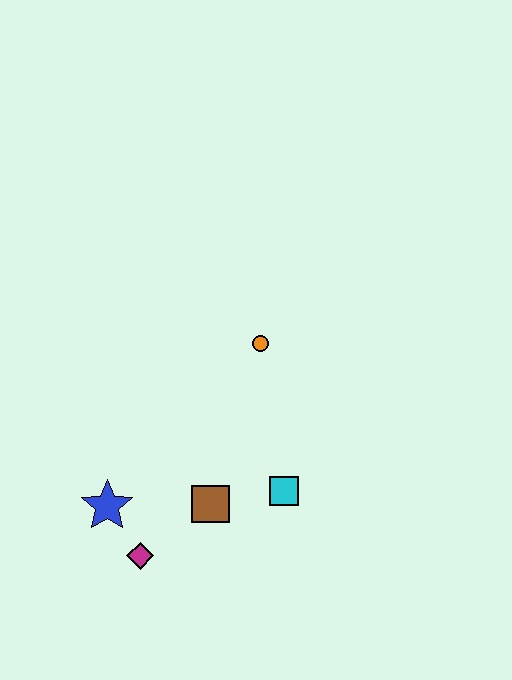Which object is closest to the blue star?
The magenta diamond is closest to the blue star.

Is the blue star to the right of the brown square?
No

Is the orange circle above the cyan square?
Yes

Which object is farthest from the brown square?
The orange circle is farthest from the brown square.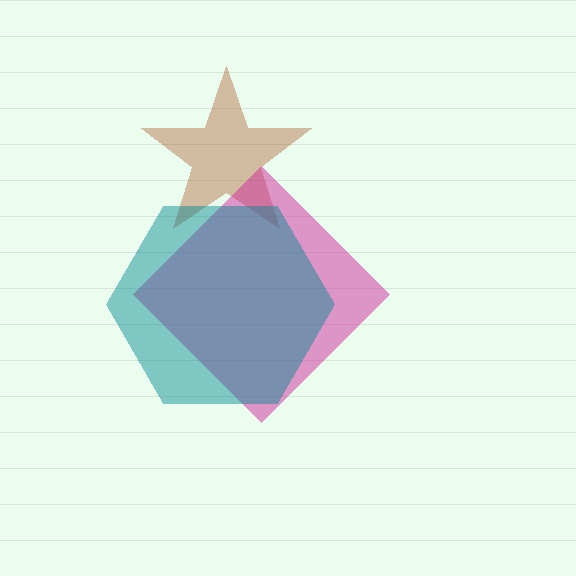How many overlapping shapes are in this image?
There are 3 overlapping shapes in the image.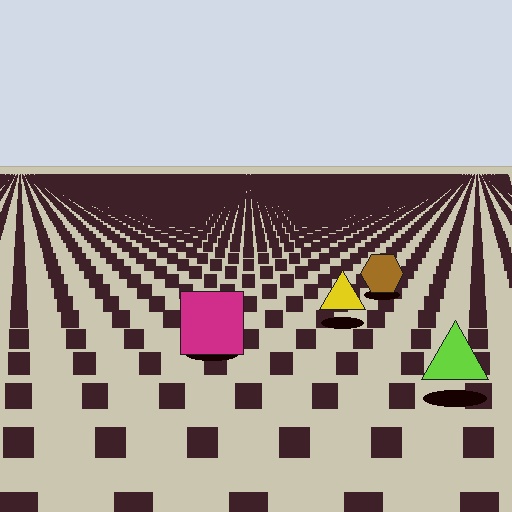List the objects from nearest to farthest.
From nearest to farthest: the lime triangle, the magenta square, the yellow triangle, the brown hexagon.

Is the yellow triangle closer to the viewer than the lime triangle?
No. The lime triangle is closer — you can tell from the texture gradient: the ground texture is coarser near it.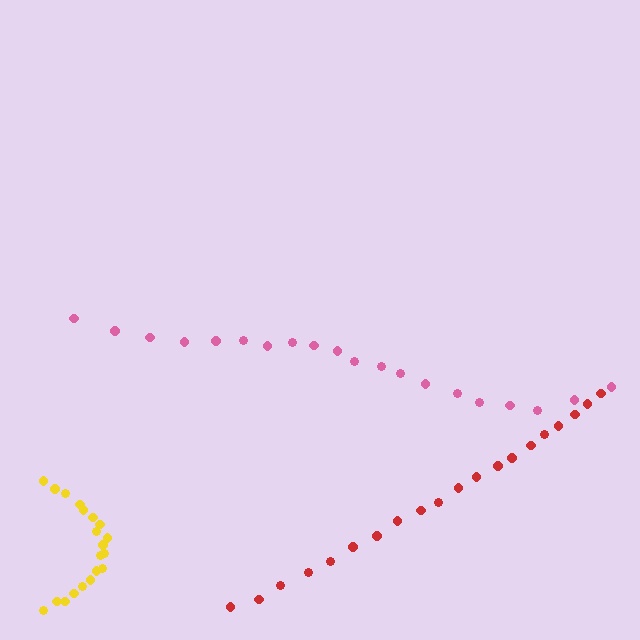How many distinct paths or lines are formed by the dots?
There are 3 distinct paths.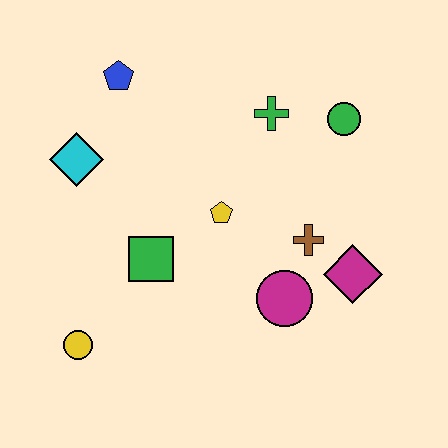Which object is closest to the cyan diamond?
The blue pentagon is closest to the cyan diamond.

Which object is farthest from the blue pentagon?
The magenta diamond is farthest from the blue pentagon.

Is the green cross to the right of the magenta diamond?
No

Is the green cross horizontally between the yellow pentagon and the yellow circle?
No